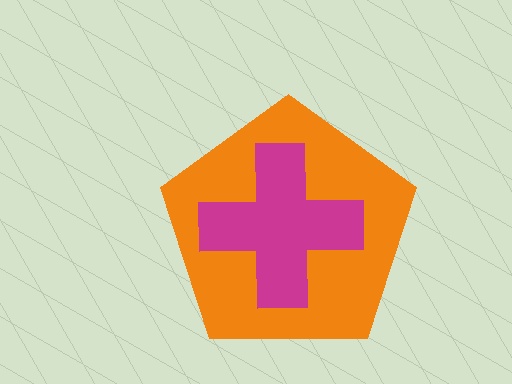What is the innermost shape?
The magenta cross.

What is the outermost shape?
The orange pentagon.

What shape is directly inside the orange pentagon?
The magenta cross.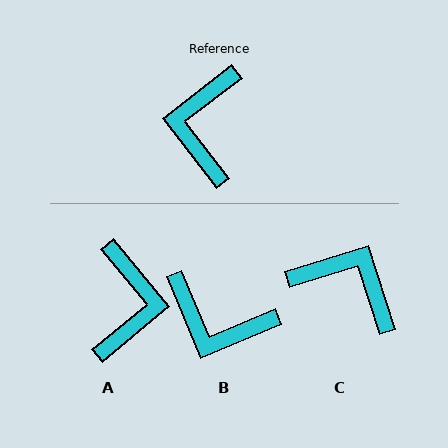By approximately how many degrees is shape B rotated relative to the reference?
Approximately 75 degrees counter-clockwise.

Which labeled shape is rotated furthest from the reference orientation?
A, about 178 degrees away.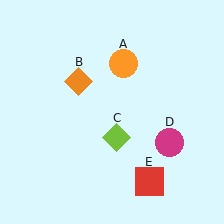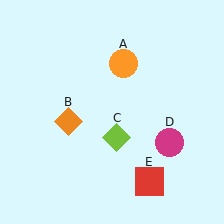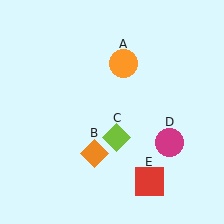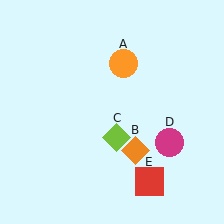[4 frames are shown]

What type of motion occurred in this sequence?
The orange diamond (object B) rotated counterclockwise around the center of the scene.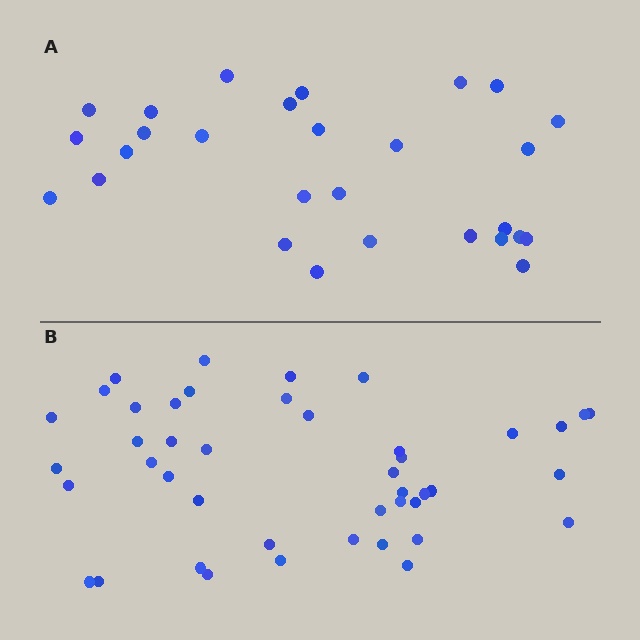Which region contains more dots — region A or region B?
Region B (the bottom region) has more dots.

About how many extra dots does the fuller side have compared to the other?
Region B has approximately 15 more dots than region A.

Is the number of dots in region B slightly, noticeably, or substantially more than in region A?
Region B has substantially more. The ratio is roughly 1.6 to 1.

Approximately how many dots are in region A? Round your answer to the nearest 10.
About 30 dots. (The exact count is 28, which rounds to 30.)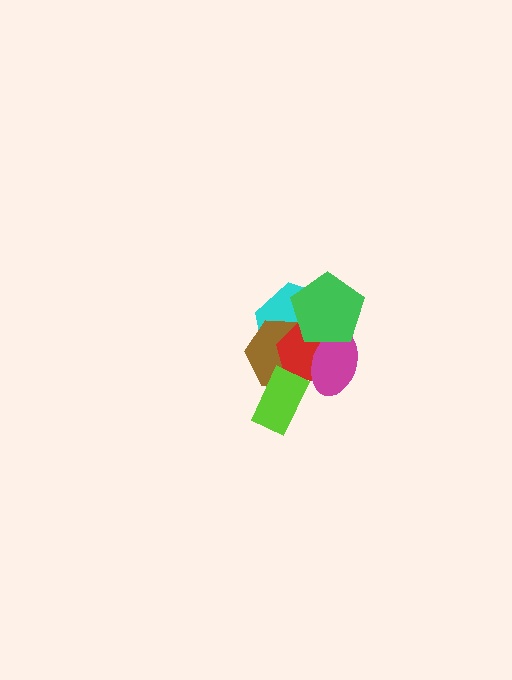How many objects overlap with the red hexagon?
4 objects overlap with the red hexagon.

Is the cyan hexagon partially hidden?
Yes, it is partially covered by another shape.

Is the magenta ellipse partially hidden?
Yes, it is partially covered by another shape.